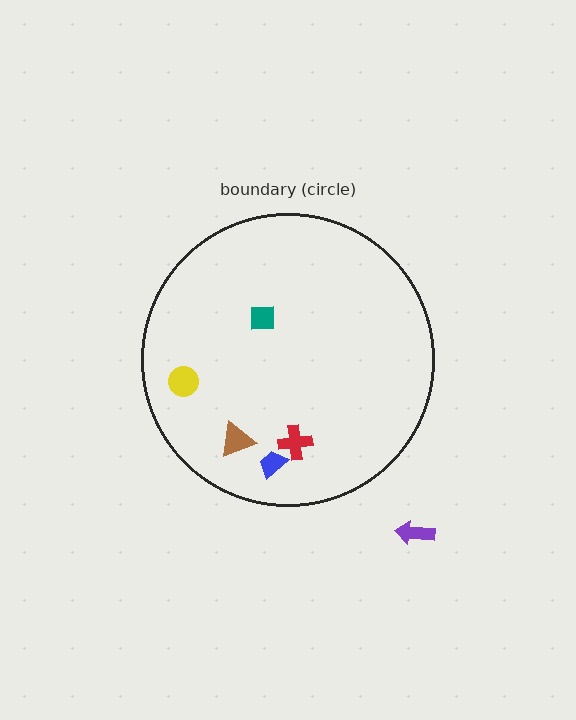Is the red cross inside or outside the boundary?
Inside.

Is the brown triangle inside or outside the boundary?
Inside.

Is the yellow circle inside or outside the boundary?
Inside.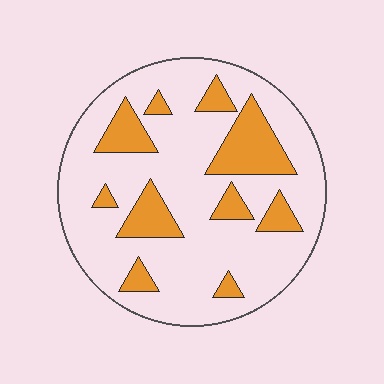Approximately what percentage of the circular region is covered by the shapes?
Approximately 20%.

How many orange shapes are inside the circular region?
10.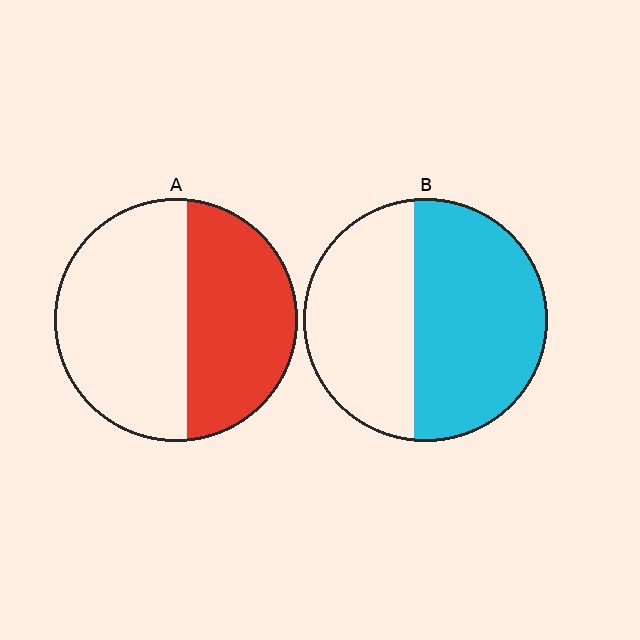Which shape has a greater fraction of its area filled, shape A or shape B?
Shape B.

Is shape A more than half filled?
No.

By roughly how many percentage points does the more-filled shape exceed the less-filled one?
By roughly 10 percentage points (B over A).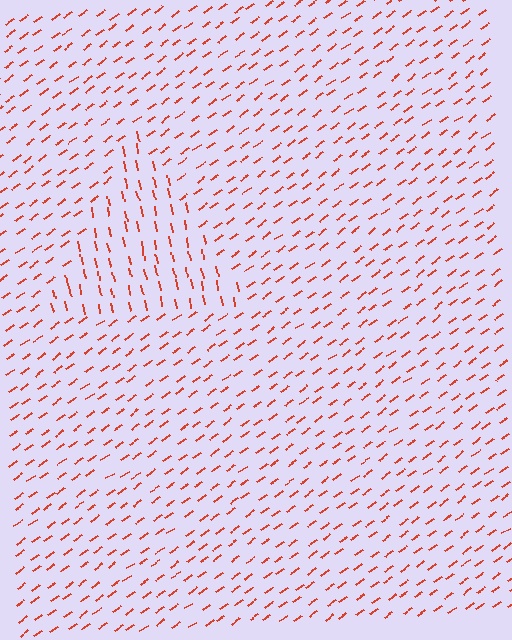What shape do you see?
I see a triangle.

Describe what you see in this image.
The image is filled with small red line segments. A triangle region in the image has lines oriented differently from the surrounding lines, creating a visible texture boundary.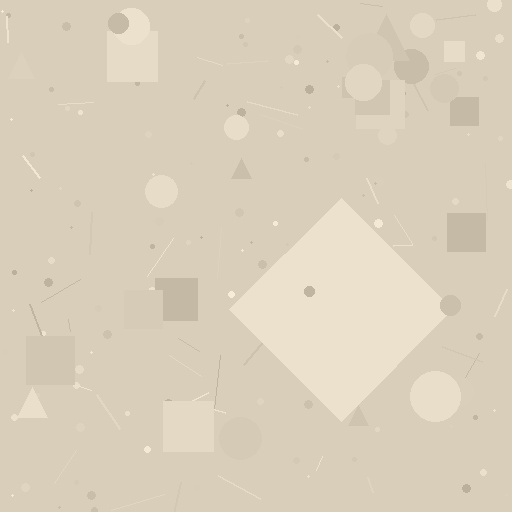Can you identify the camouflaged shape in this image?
The camouflaged shape is a diamond.